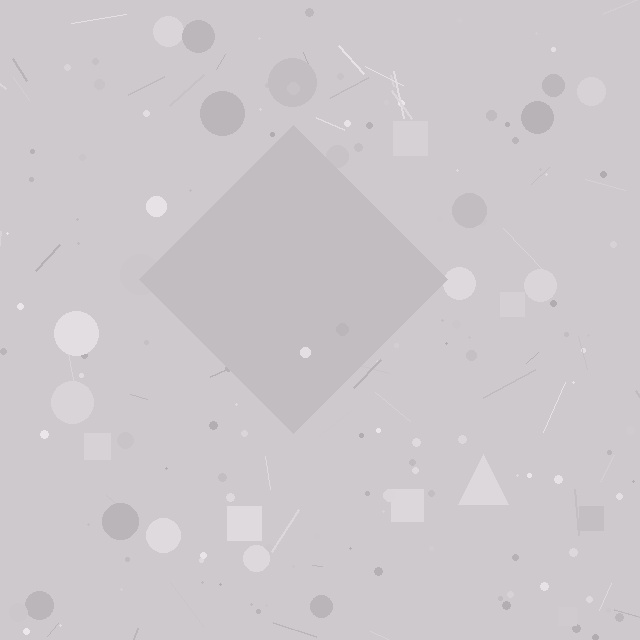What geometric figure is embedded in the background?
A diamond is embedded in the background.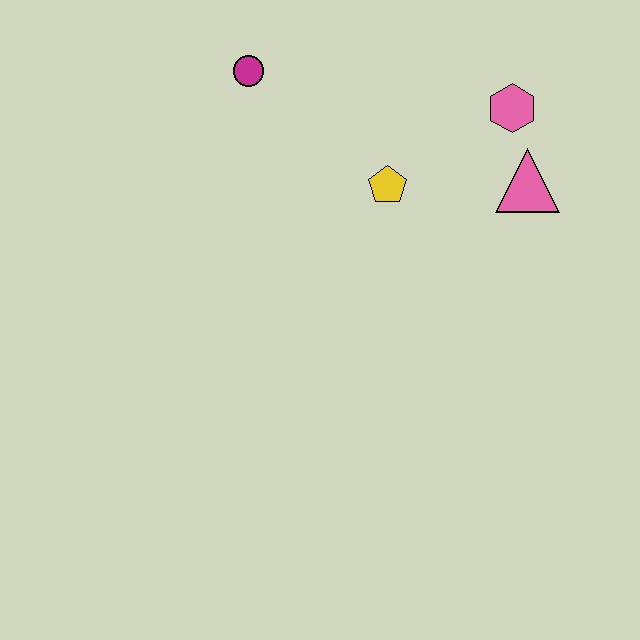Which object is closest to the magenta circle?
The yellow pentagon is closest to the magenta circle.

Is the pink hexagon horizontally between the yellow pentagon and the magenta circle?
No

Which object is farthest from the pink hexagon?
The magenta circle is farthest from the pink hexagon.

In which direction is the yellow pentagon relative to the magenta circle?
The yellow pentagon is to the right of the magenta circle.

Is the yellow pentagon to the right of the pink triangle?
No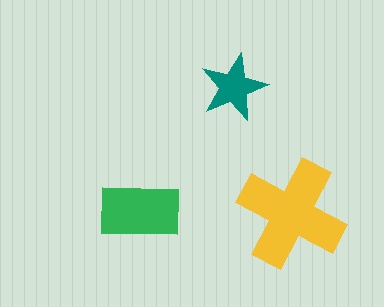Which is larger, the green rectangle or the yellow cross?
The yellow cross.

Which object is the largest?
The yellow cross.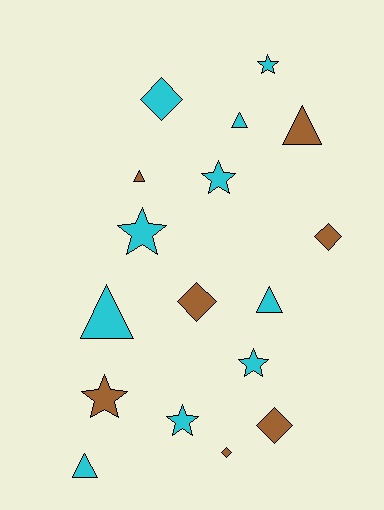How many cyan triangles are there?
There are 4 cyan triangles.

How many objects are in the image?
There are 17 objects.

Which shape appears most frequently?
Triangle, with 6 objects.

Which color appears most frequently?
Cyan, with 10 objects.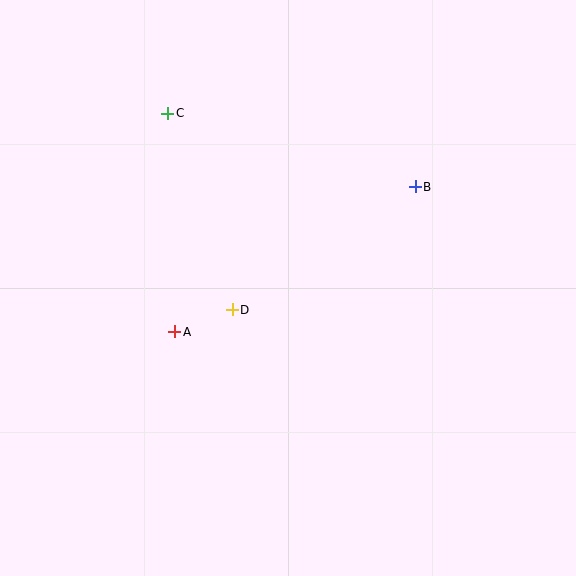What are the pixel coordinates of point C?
Point C is at (168, 113).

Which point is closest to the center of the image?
Point D at (232, 310) is closest to the center.